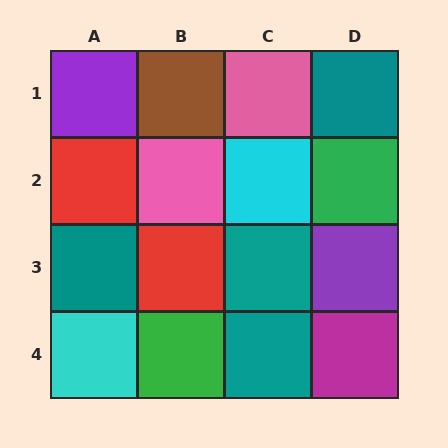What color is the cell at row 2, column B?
Pink.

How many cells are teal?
4 cells are teal.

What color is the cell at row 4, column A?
Cyan.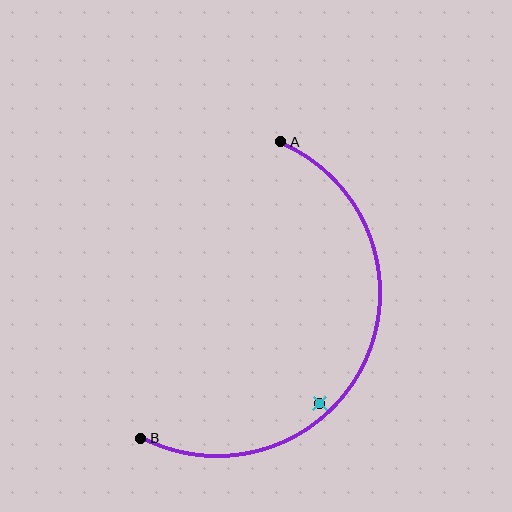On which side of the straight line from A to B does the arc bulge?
The arc bulges to the right of the straight line connecting A and B.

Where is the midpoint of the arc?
The arc midpoint is the point on the curve farthest from the straight line joining A and B. It sits to the right of that line.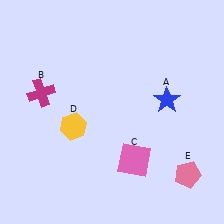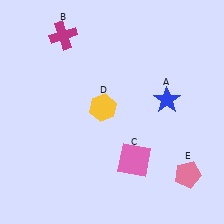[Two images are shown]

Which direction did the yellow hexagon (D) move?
The yellow hexagon (D) moved right.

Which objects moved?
The objects that moved are: the magenta cross (B), the yellow hexagon (D).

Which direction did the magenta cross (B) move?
The magenta cross (B) moved up.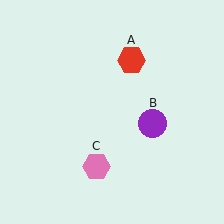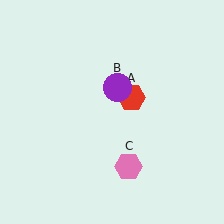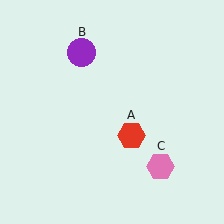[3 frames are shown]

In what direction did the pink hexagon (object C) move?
The pink hexagon (object C) moved right.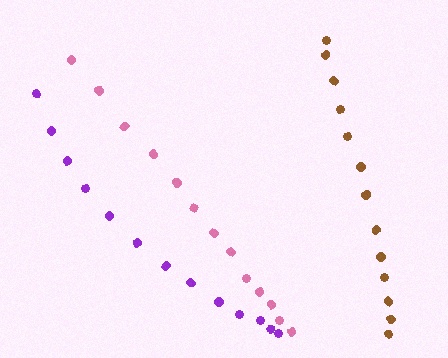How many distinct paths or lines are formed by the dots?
There are 3 distinct paths.